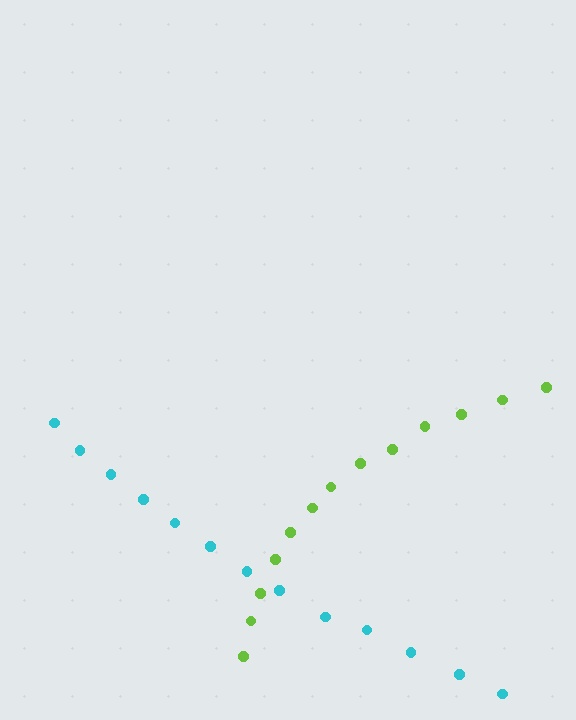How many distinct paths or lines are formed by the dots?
There are 2 distinct paths.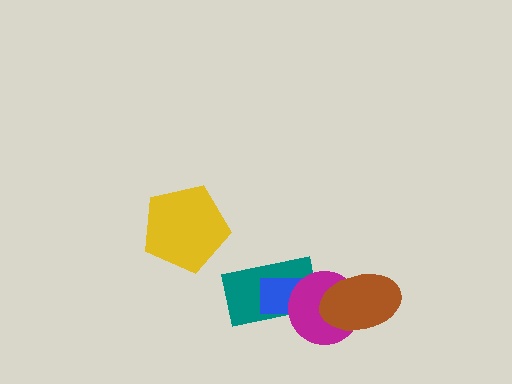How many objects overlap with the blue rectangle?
2 objects overlap with the blue rectangle.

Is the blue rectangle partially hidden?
Yes, it is partially covered by another shape.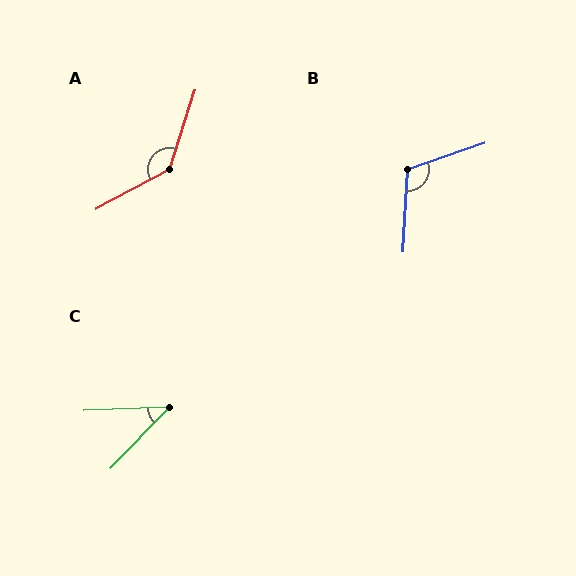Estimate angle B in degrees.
Approximately 112 degrees.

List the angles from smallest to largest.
C (43°), B (112°), A (136°).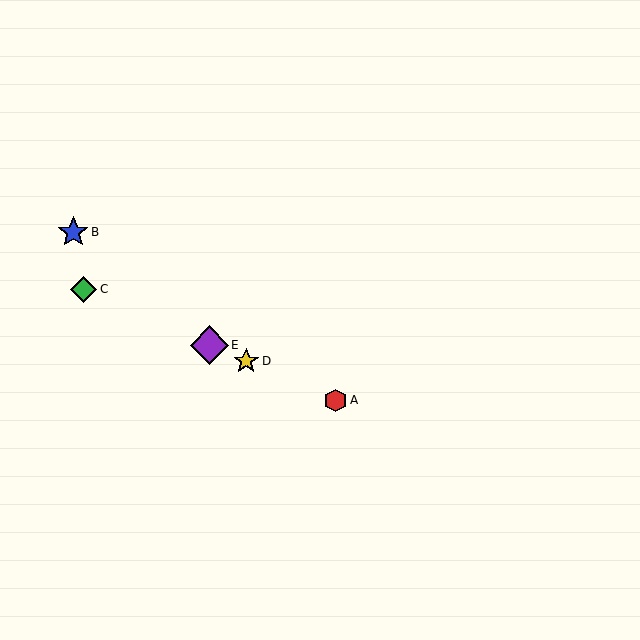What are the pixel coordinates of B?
Object B is at (73, 232).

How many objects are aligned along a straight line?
4 objects (A, C, D, E) are aligned along a straight line.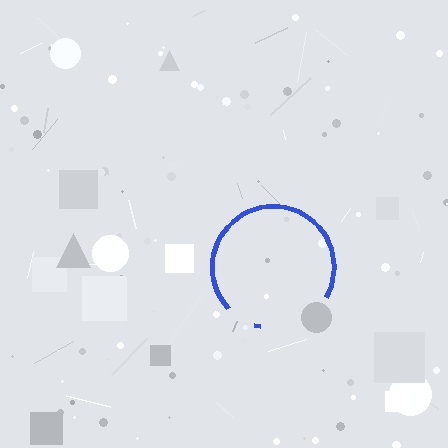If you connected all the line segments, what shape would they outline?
They would outline a circle.